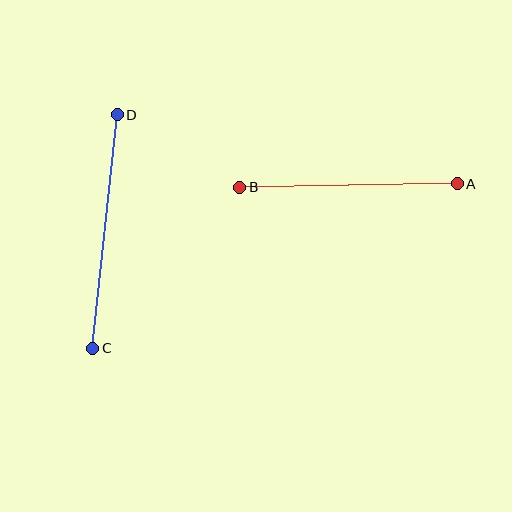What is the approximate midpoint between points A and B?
The midpoint is at approximately (349, 185) pixels.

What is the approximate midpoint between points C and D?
The midpoint is at approximately (105, 231) pixels.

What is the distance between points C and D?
The distance is approximately 234 pixels.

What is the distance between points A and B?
The distance is approximately 217 pixels.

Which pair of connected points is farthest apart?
Points C and D are farthest apart.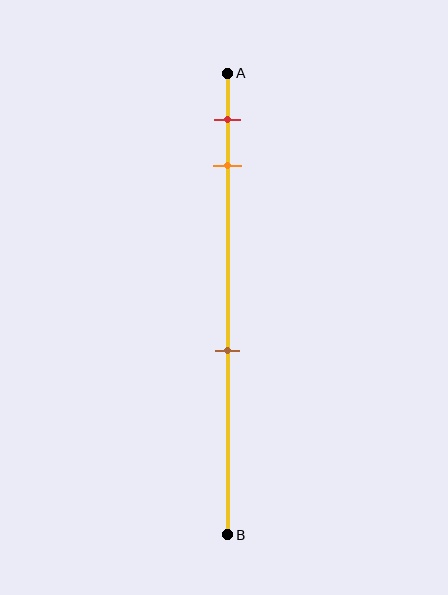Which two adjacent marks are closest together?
The red and orange marks are the closest adjacent pair.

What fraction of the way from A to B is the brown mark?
The brown mark is approximately 60% (0.6) of the way from A to B.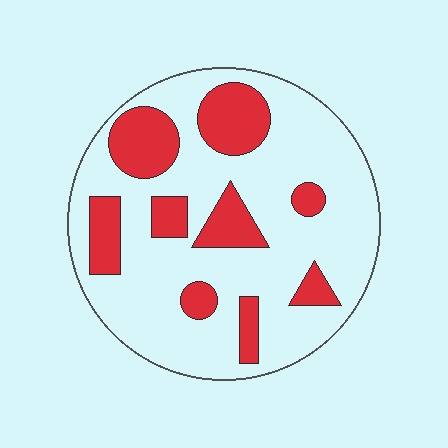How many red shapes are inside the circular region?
9.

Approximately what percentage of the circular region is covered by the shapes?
Approximately 25%.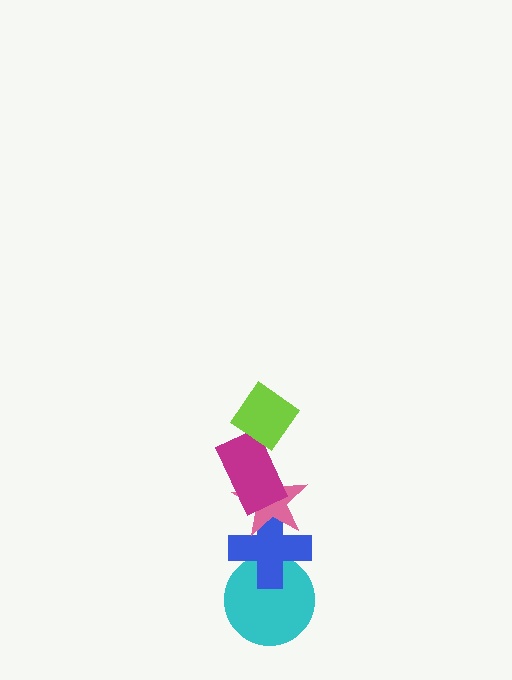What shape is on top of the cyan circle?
The blue cross is on top of the cyan circle.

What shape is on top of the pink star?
The magenta rectangle is on top of the pink star.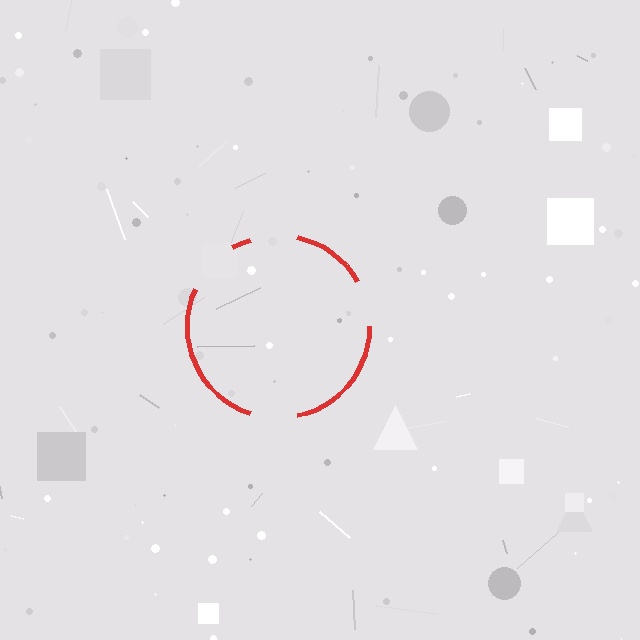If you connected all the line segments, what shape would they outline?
They would outline a circle.